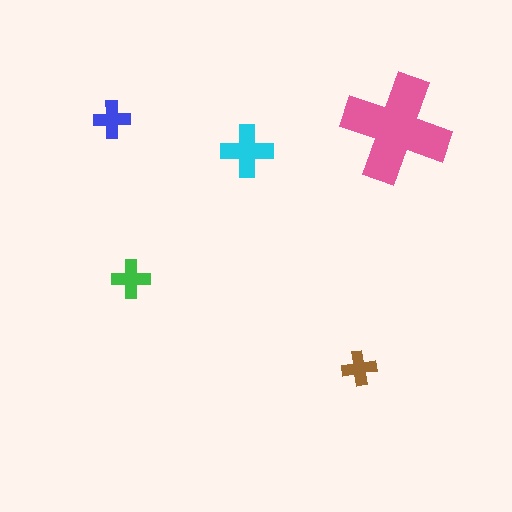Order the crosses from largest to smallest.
the pink one, the cyan one, the green one, the blue one, the brown one.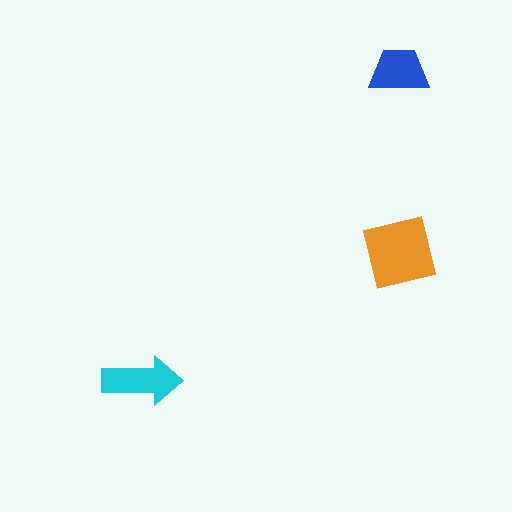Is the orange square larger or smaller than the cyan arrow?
Larger.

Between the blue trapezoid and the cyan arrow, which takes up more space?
The cyan arrow.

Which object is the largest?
The orange square.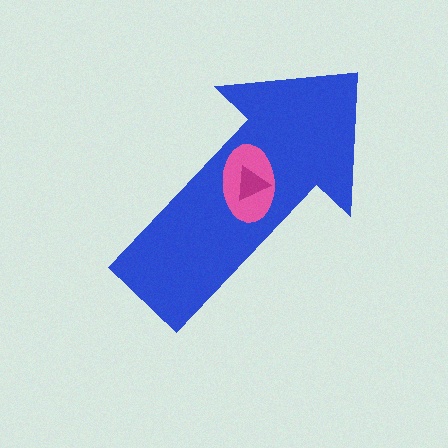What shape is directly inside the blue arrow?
The pink ellipse.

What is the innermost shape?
The magenta triangle.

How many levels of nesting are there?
3.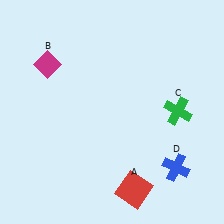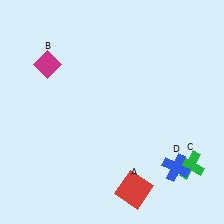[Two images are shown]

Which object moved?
The green cross (C) moved down.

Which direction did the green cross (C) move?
The green cross (C) moved down.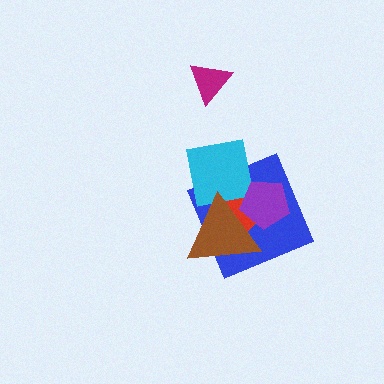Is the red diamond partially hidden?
Yes, it is partially covered by another shape.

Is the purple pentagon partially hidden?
Yes, it is partially covered by another shape.